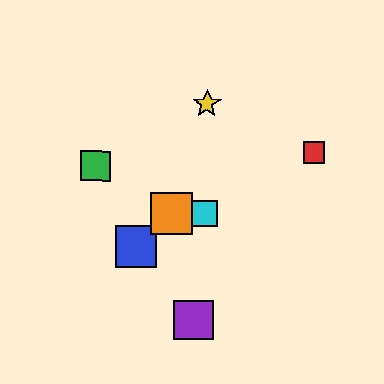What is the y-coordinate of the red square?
The red square is at y≈152.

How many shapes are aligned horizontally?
2 shapes (the orange square, the cyan square) are aligned horizontally.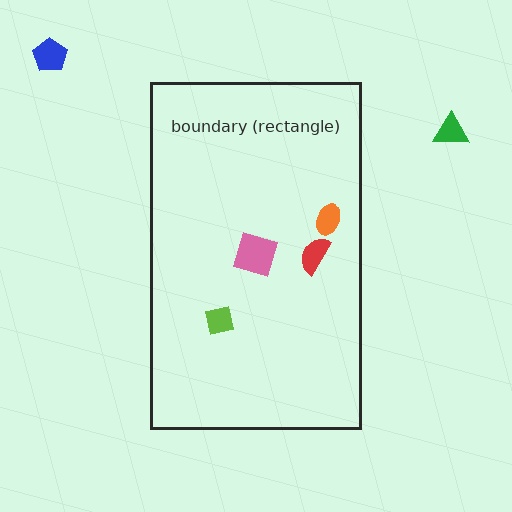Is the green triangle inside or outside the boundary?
Outside.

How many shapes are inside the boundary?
4 inside, 2 outside.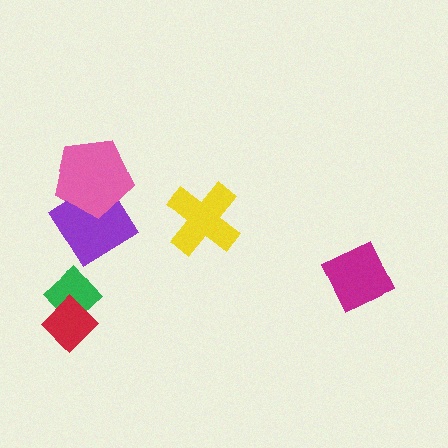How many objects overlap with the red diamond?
1 object overlaps with the red diamond.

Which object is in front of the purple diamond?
The pink pentagon is in front of the purple diamond.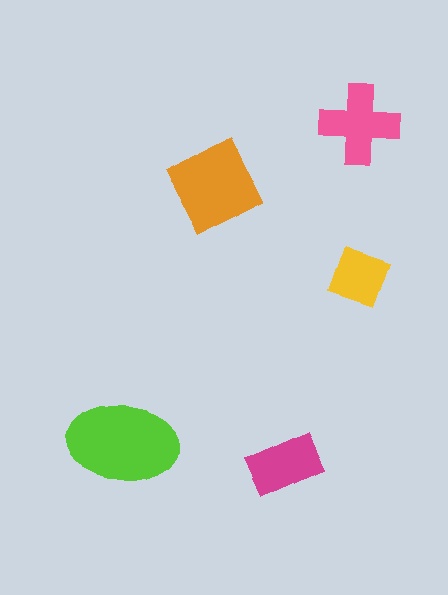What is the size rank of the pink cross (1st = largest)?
3rd.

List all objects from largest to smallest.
The lime ellipse, the orange diamond, the pink cross, the magenta rectangle, the yellow square.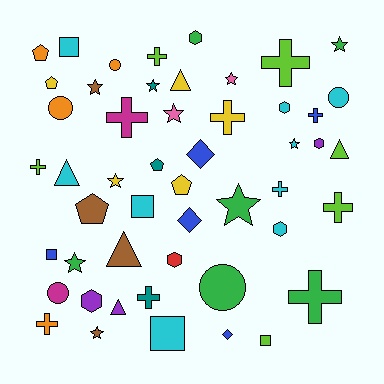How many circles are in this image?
There are 5 circles.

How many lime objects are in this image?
There are 6 lime objects.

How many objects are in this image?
There are 50 objects.